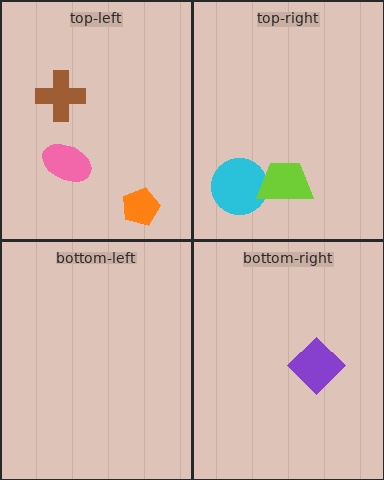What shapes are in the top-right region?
The cyan circle, the lime trapezoid.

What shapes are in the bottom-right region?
The purple diamond.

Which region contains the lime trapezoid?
The top-right region.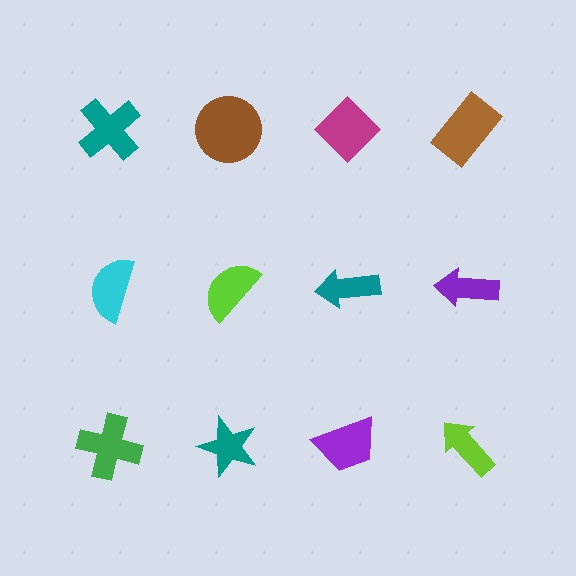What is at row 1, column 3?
A magenta diamond.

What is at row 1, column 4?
A brown rectangle.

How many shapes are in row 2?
4 shapes.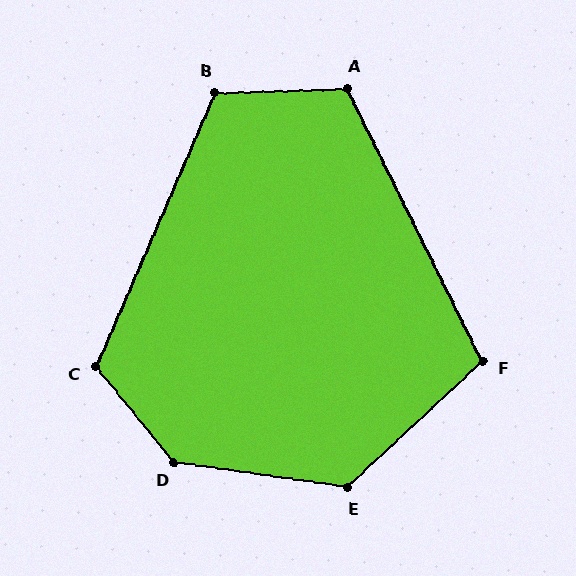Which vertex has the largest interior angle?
D, at approximately 138 degrees.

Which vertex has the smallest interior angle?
F, at approximately 107 degrees.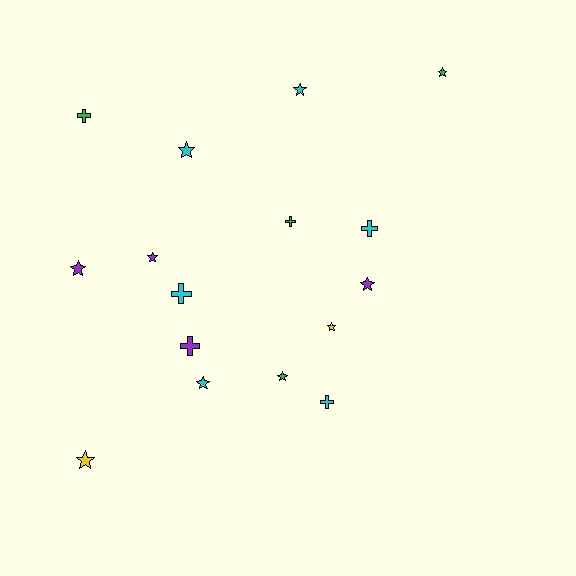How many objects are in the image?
There are 16 objects.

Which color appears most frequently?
Cyan, with 6 objects.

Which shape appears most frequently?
Star, with 10 objects.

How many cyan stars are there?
There are 3 cyan stars.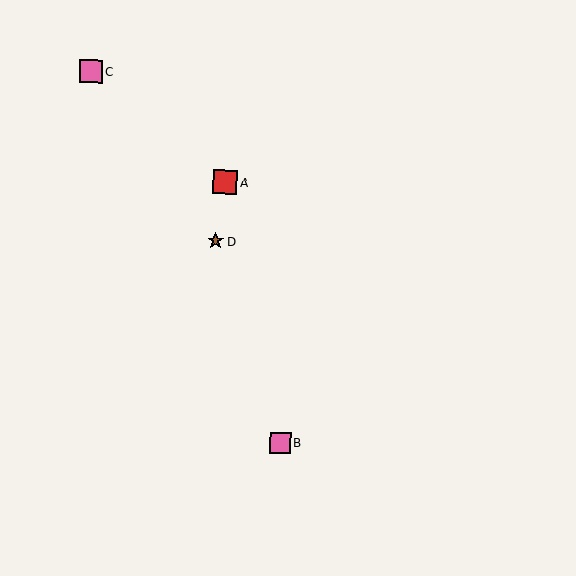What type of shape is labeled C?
Shape C is a pink square.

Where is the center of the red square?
The center of the red square is at (225, 182).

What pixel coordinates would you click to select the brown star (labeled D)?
Click at (216, 241) to select the brown star D.